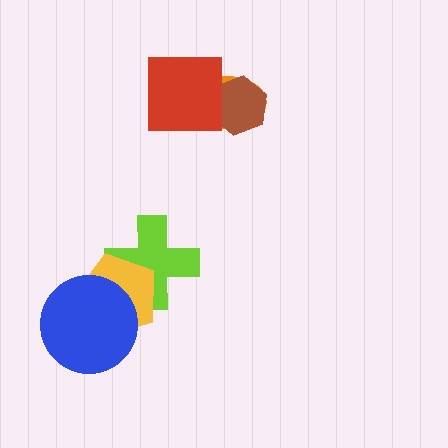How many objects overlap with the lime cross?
1 object overlaps with the lime cross.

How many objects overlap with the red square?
2 objects overlap with the red square.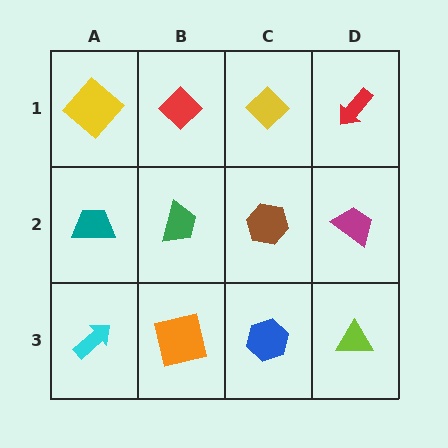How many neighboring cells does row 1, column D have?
2.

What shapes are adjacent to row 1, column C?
A brown hexagon (row 2, column C), a red diamond (row 1, column B), a red arrow (row 1, column D).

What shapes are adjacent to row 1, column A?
A teal trapezoid (row 2, column A), a red diamond (row 1, column B).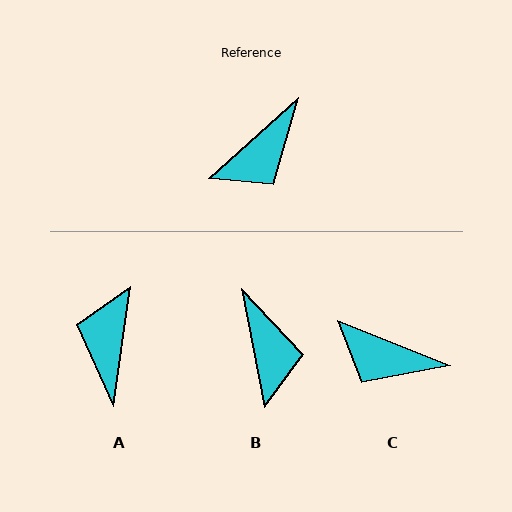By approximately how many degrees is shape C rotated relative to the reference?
Approximately 64 degrees clockwise.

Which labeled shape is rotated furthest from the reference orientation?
A, about 140 degrees away.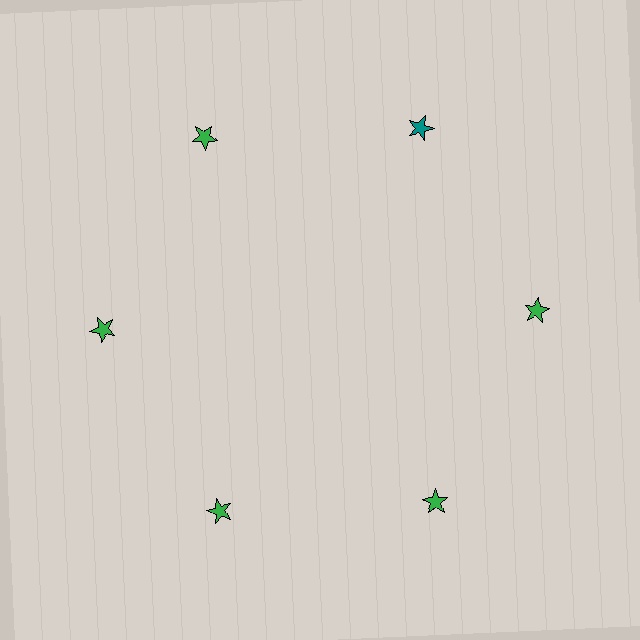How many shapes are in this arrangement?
There are 6 shapes arranged in a ring pattern.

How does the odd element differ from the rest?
It has a different color: teal instead of green.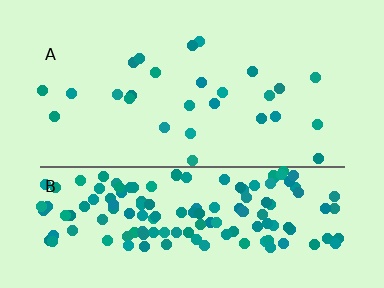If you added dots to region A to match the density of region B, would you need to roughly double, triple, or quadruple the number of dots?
Approximately quadruple.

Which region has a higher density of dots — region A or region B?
B (the bottom).